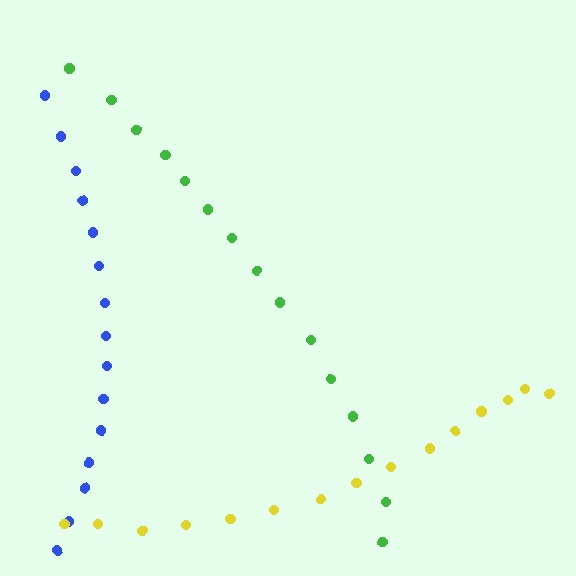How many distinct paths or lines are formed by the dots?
There are 3 distinct paths.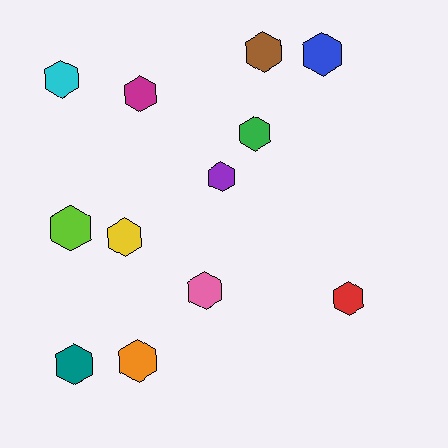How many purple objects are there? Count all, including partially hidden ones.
There is 1 purple object.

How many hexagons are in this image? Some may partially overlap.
There are 12 hexagons.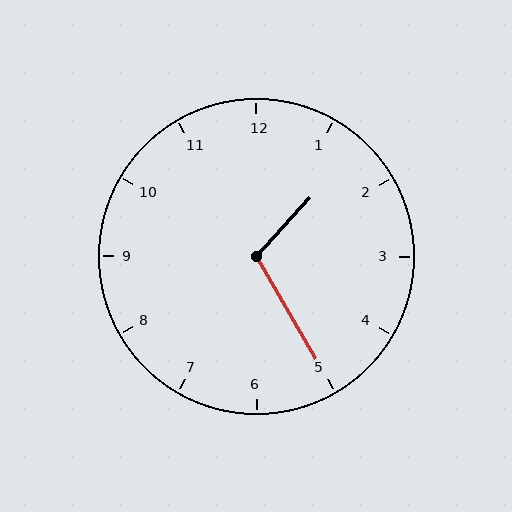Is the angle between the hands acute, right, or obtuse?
It is obtuse.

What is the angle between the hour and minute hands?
Approximately 108 degrees.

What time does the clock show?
1:25.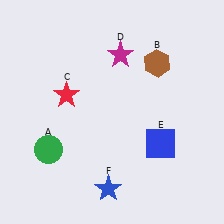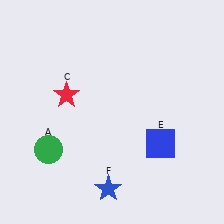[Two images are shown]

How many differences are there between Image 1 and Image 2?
There are 2 differences between the two images.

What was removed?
The magenta star (D), the brown hexagon (B) were removed in Image 2.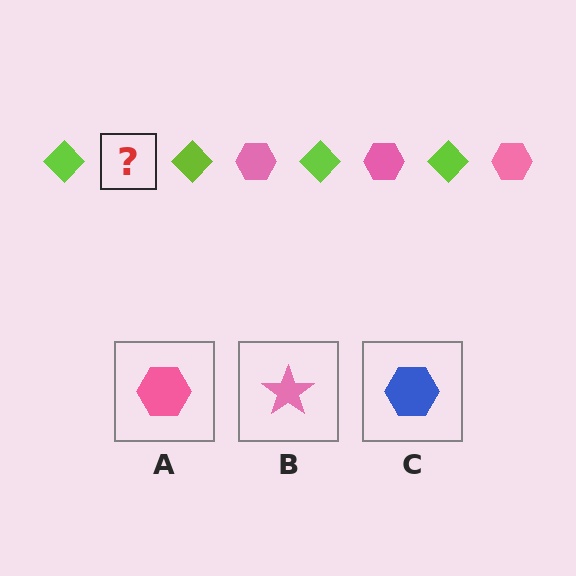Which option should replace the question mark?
Option A.